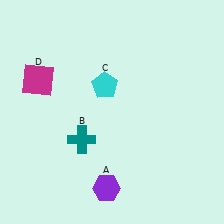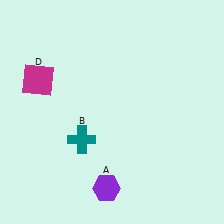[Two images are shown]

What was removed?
The cyan pentagon (C) was removed in Image 2.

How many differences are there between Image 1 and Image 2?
There is 1 difference between the two images.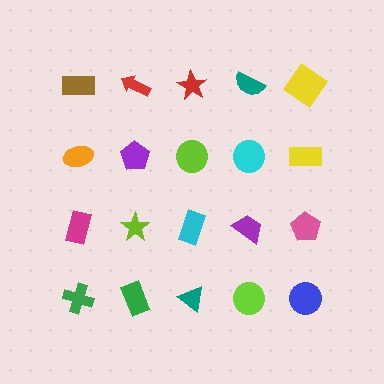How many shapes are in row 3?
5 shapes.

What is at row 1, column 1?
A brown rectangle.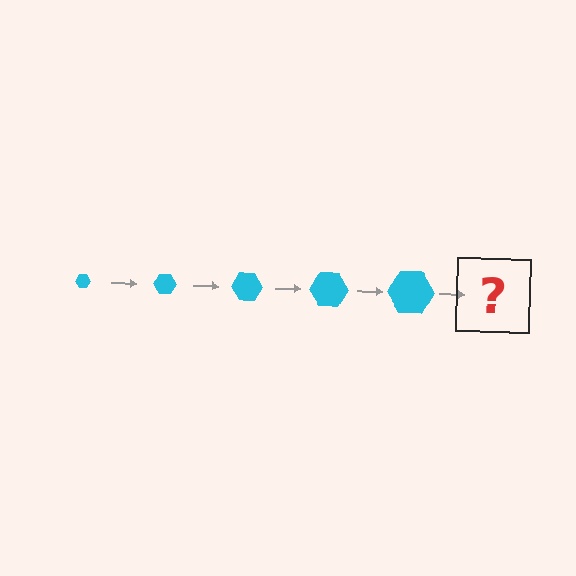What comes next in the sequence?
The next element should be a cyan hexagon, larger than the previous one.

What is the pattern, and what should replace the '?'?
The pattern is that the hexagon gets progressively larger each step. The '?' should be a cyan hexagon, larger than the previous one.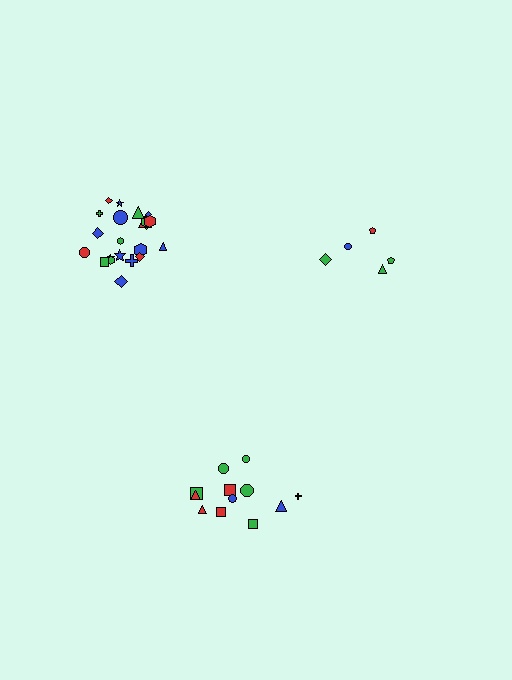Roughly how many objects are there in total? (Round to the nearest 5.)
Roughly 40 objects in total.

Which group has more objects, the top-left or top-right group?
The top-left group.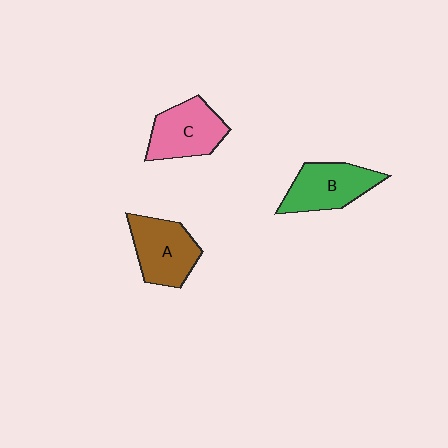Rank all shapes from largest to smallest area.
From largest to smallest: A (brown), B (green), C (pink).